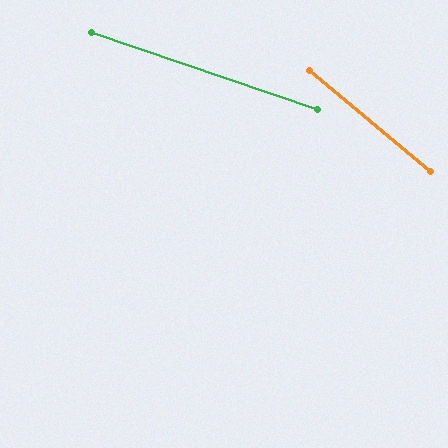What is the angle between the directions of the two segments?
Approximately 21 degrees.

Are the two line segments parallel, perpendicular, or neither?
Neither parallel nor perpendicular — they differ by about 21°.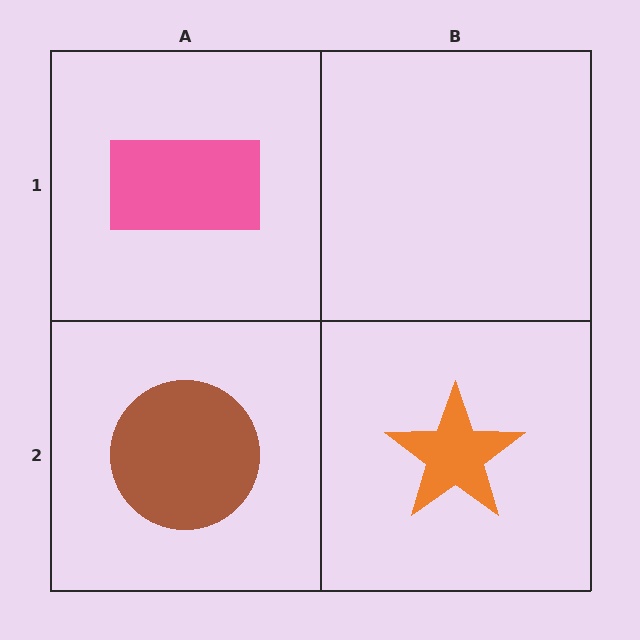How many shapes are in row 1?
1 shape.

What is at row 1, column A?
A pink rectangle.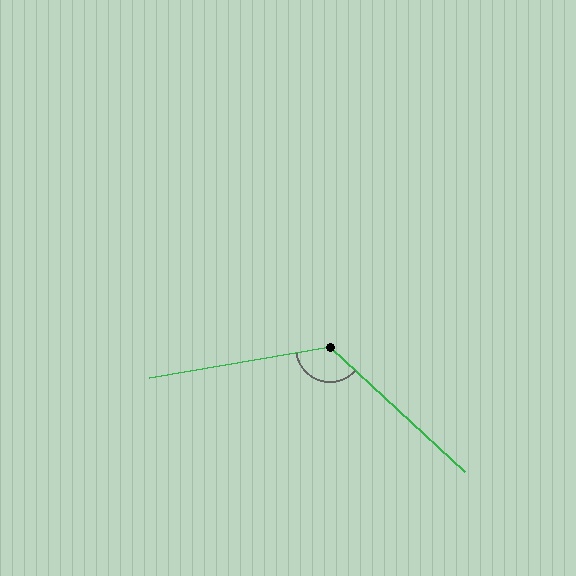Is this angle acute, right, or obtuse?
It is obtuse.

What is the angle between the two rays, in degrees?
Approximately 127 degrees.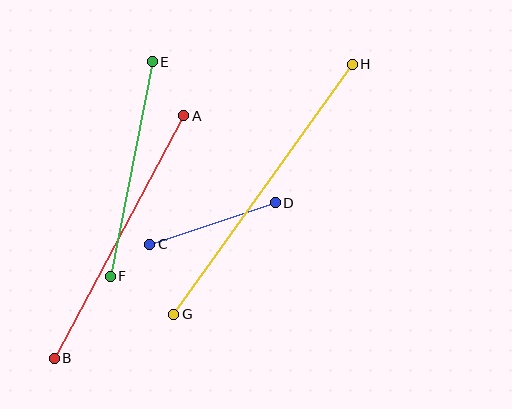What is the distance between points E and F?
The distance is approximately 218 pixels.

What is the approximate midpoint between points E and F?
The midpoint is at approximately (131, 169) pixels.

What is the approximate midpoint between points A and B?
The midpoint is at approximately (119, 237) pixels.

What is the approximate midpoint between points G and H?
The midpoint is at approximately (263, 189) pixels.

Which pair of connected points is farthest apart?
Points G and H are farthest apart.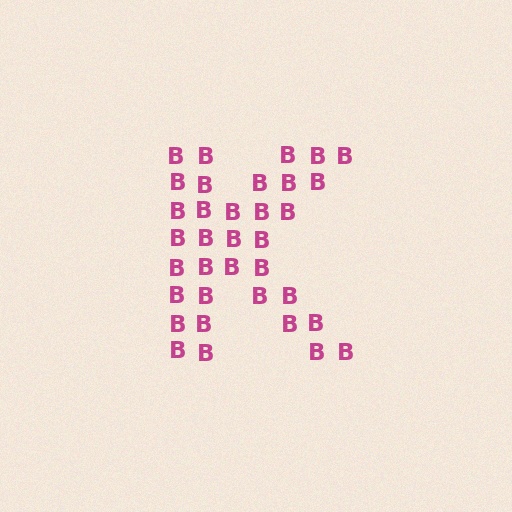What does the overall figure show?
The overall figure shows the letter K.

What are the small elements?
The small elements are letter B's.